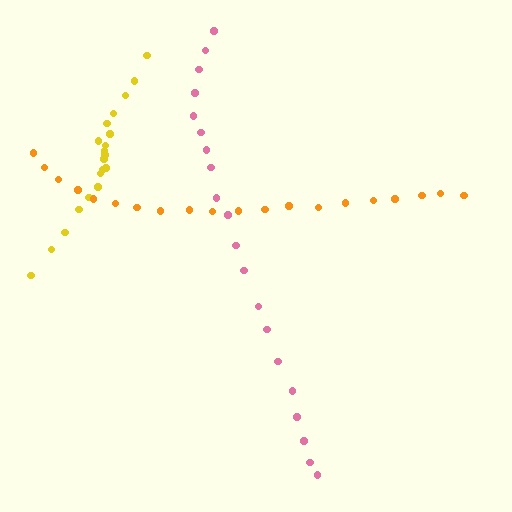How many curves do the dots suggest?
There are 3 distinct paths.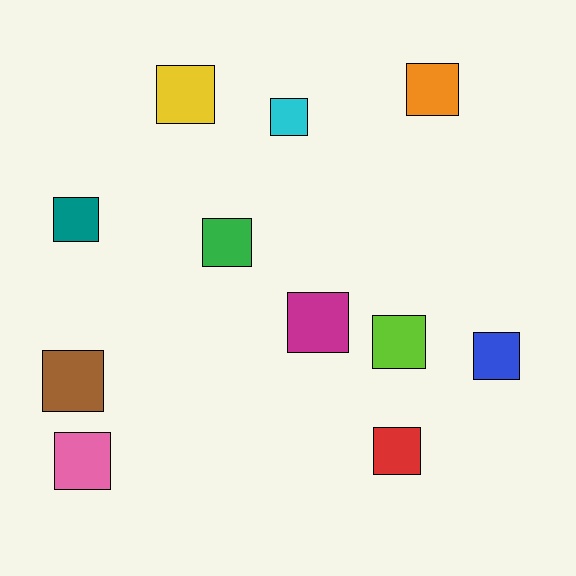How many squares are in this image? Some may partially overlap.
There are 11 squares.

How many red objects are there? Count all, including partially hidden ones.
There is 1 red object.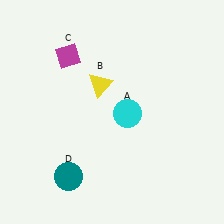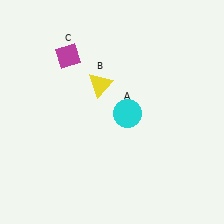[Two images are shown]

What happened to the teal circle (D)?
The teal circle (D) was removed in Image 2. It was in the bottom-left area of Image 1.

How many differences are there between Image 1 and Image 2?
There is 1 difference between the two images.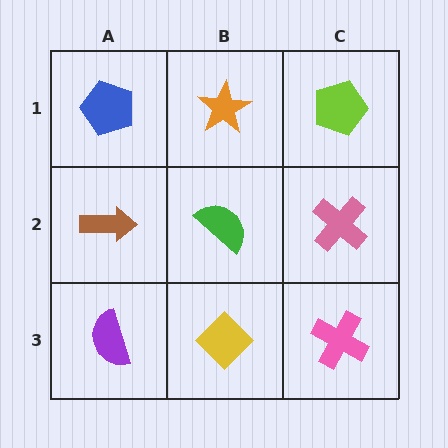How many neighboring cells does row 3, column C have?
2.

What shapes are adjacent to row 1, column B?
A green semicircle (row 2, column B), a blue pentagon (row 1, column A), a lime pentagon (row 1, column C).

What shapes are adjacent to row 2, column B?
An orange star (row 1, column B), a yellow diamond (row 3, column B), a brown arrow (row 2, column A), a pink cross (row 2, column C).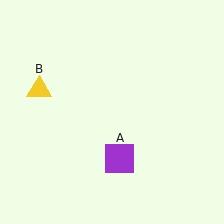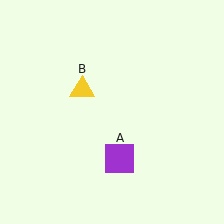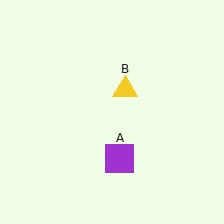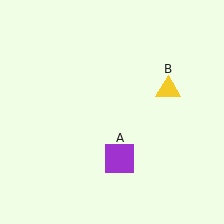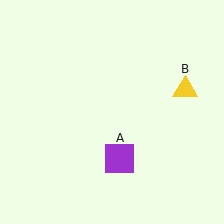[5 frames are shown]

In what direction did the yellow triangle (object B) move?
The yellow triangle (object B) moved right.